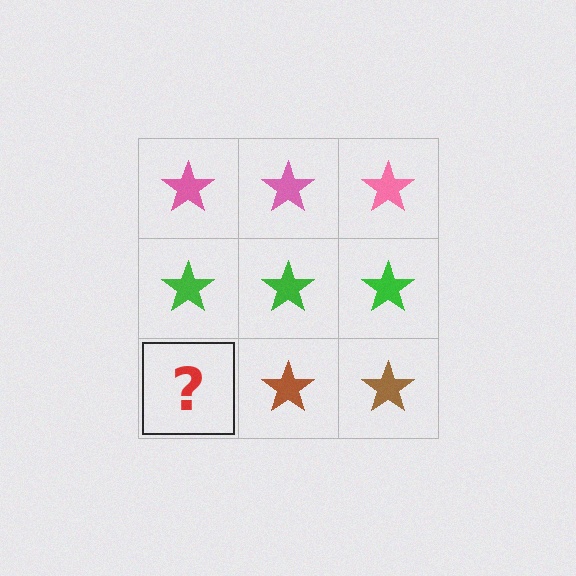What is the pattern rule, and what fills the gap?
The rule is that each row has a consistent color. The gap should be filled with a brown star.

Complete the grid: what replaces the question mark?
The question mark should be replaced with a brown star.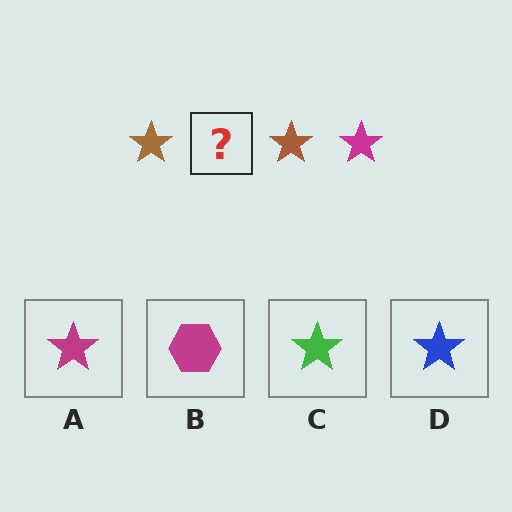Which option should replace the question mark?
Option A.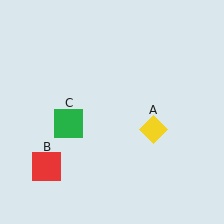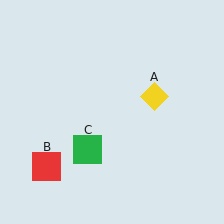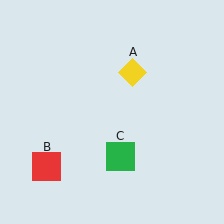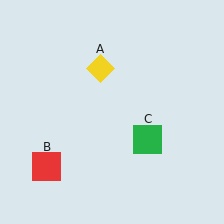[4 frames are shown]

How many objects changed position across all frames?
2 objects changed position: yellow diamond (object A), green square (object C).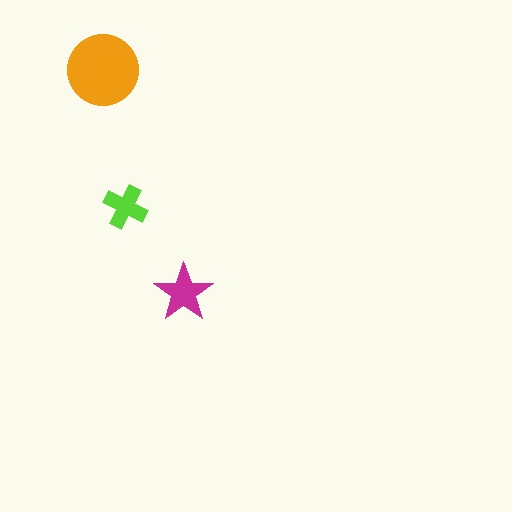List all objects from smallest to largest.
The lime cross, the magenta star, the orange circle.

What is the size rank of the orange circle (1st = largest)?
1st.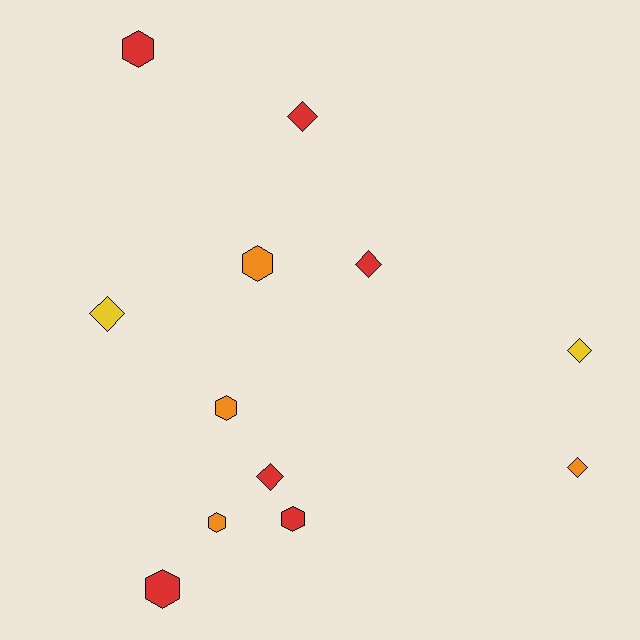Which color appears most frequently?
Red, with 6 objects.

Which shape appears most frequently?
Hexagon, with 6 objects.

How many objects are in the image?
There are 12 objects.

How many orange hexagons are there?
There are 3 orange hexagons.